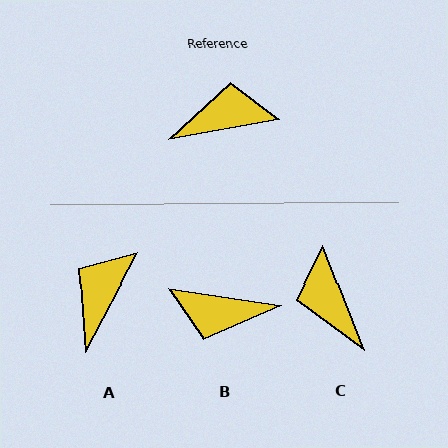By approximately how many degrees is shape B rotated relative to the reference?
Approximately 161 degrees counter-clockwise.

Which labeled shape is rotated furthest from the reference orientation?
B, about 161 degrees away.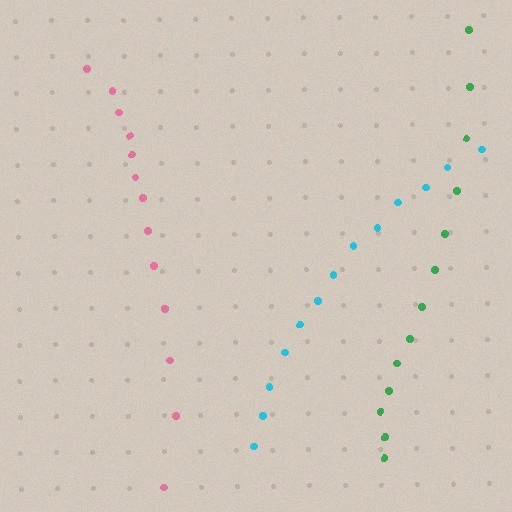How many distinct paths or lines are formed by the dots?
There are 3 distinct paths.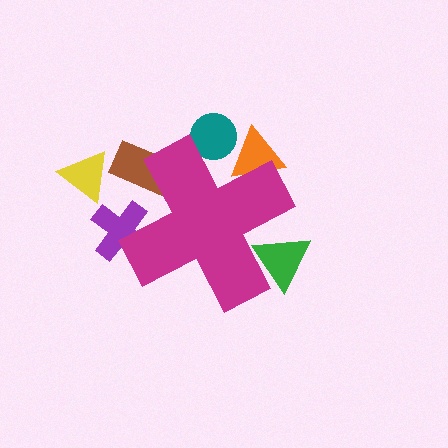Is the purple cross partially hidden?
Yes, the purple cross is partially hidden behind the magenta cross.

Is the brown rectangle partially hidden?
Yes, the brown rectangle is partially hidden behind the magenta cross.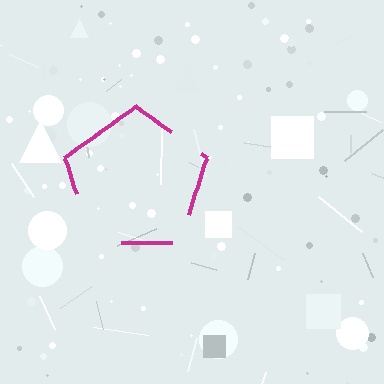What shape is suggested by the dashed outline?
The dashed outline suggests a pentagon.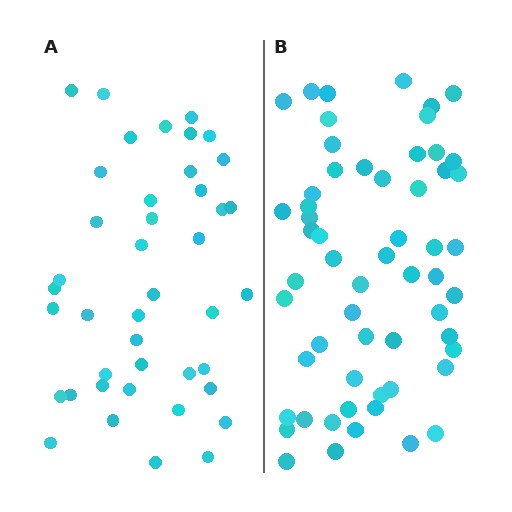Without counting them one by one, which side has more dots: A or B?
Region B (the right region) has more dots.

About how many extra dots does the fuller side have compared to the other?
Region B has approximately 15 more dots than region A.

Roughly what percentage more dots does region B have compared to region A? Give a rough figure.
About 40% more.